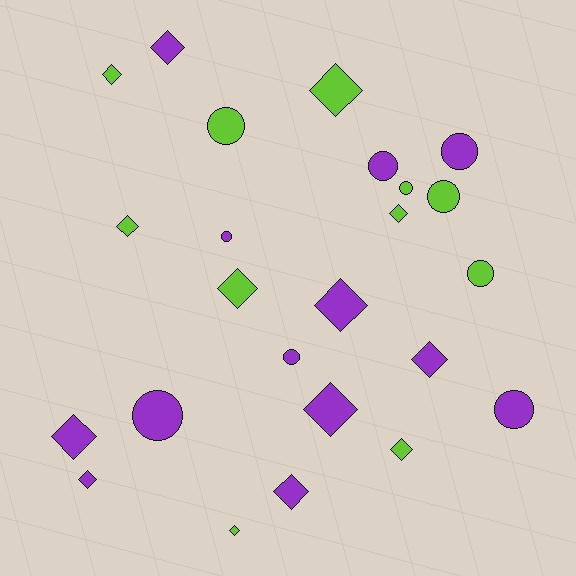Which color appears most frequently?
Purple, with 13 objects.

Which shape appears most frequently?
Diamond, with 14 objects.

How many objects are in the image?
There are 24 objects.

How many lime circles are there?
There are 4 lime circles.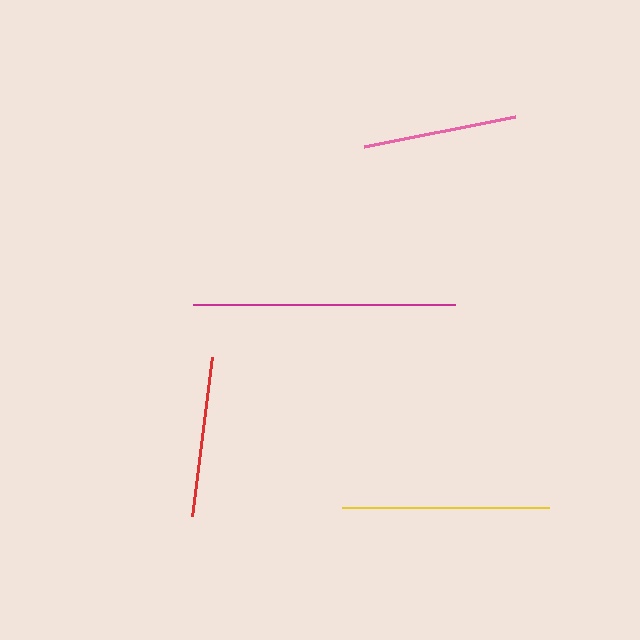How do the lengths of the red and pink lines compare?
The red and pink lines are approximately the same length.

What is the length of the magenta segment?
The magenta segment is approximately 262 pixels long.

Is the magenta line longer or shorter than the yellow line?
The magenta line is longer than the yellow line.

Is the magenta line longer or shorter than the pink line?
The magenta line is longer than the pink line.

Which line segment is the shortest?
The pink line is the shortest at approximately 154 pixels.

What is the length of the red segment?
The red segment is approximately 159 pixels long.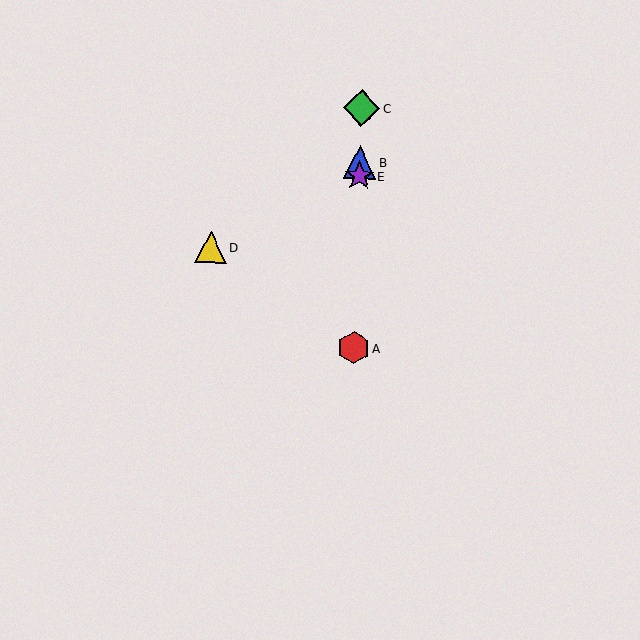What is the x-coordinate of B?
Object B is at x≈360.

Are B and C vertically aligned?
Yes, both are at x≈360.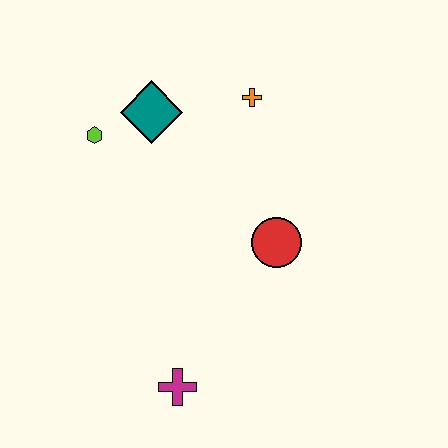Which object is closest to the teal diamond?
The lime hexagon is closest to the teal diamond.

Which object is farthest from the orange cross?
The magenta cross is farthest from the orange cross.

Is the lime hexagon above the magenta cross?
Yes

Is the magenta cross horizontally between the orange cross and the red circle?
No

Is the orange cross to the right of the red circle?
No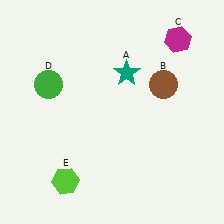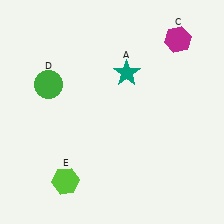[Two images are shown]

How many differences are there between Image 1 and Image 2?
There is 1 difference between the two images.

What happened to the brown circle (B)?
The brown circle (B) was removed in Image 2. It was in the top-right area of Image 1.